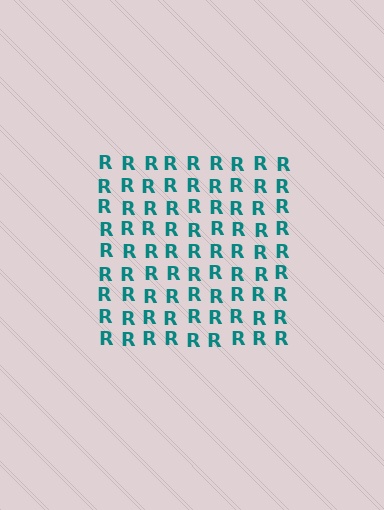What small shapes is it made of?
It is made of small letter R's.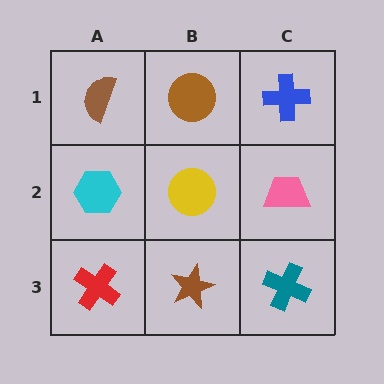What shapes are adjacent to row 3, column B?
A yellow circle (row 2, column B), a red cross (row 3, column A), a teal cross (row 3, column C).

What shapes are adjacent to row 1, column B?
A yellow circle (row 2, column B), a brown semicircle (row 1, column A), a blue cross (row 1, column C).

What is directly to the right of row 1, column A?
A brown circle.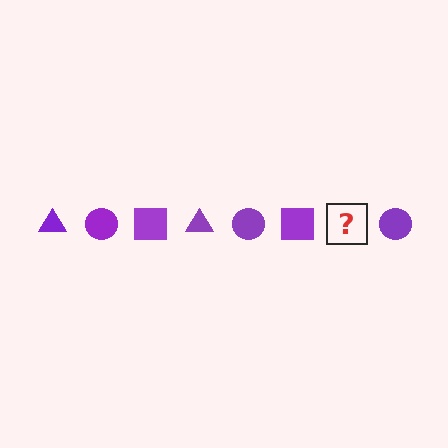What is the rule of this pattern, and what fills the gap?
The rule is that the pattern cycles through triangle, circle, square shapes in purple. The gap should be filled with a purple triangle.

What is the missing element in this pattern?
The missing element is a purple triangle.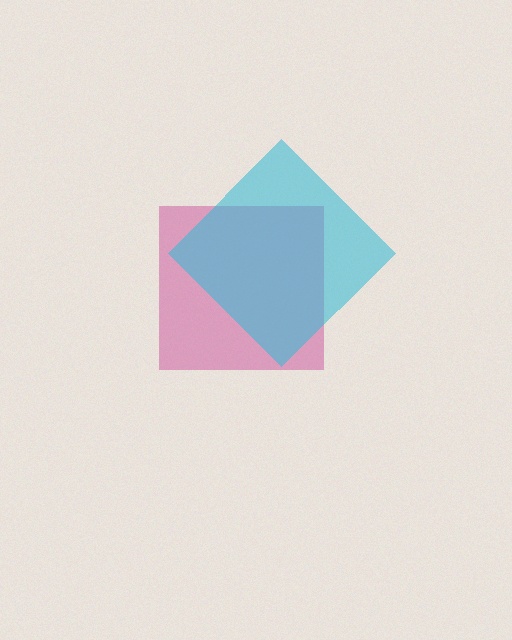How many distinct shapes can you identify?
There are 2 distinct shapes: a magenta square, a cyan diamond.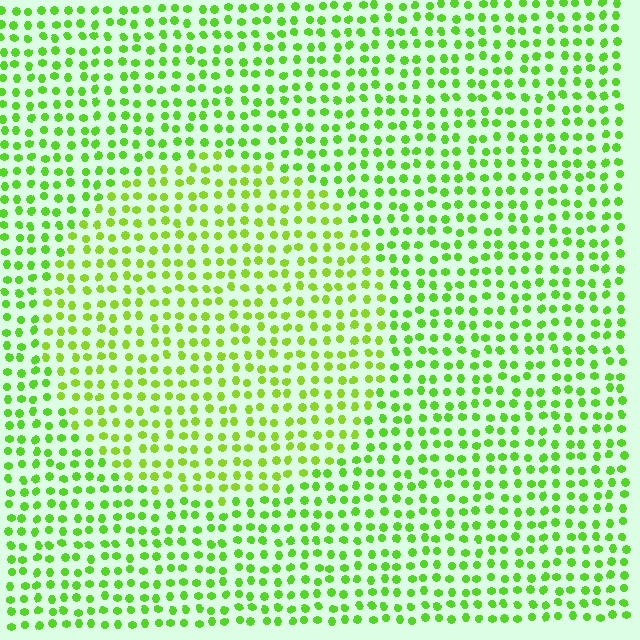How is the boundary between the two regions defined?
The boundary is defined purely by a slight shift in hue (about 19 degrees). Spacing, size, and orientation are identical on both sides.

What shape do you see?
I see a circle.